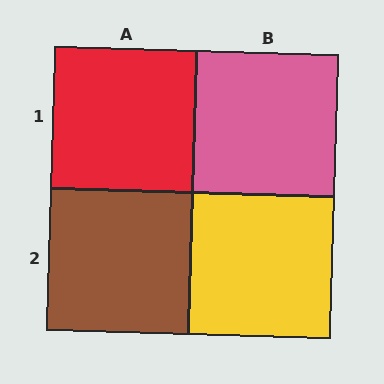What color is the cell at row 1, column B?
Pink.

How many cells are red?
1 cell is red.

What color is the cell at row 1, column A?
Red.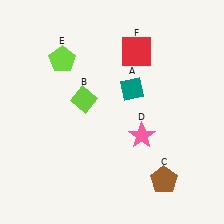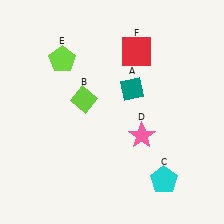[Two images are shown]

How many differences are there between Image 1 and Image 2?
There is 1 difference between the two images.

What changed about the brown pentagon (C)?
In Image 1, C is brown. In Image 2, it changed to cyan.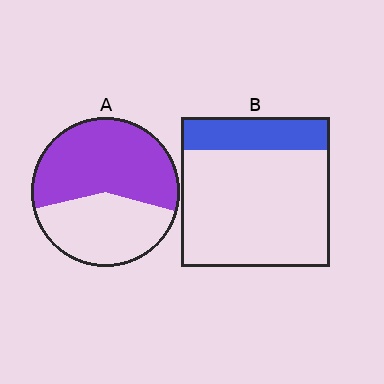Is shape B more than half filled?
No.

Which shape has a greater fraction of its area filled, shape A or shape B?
Shape A.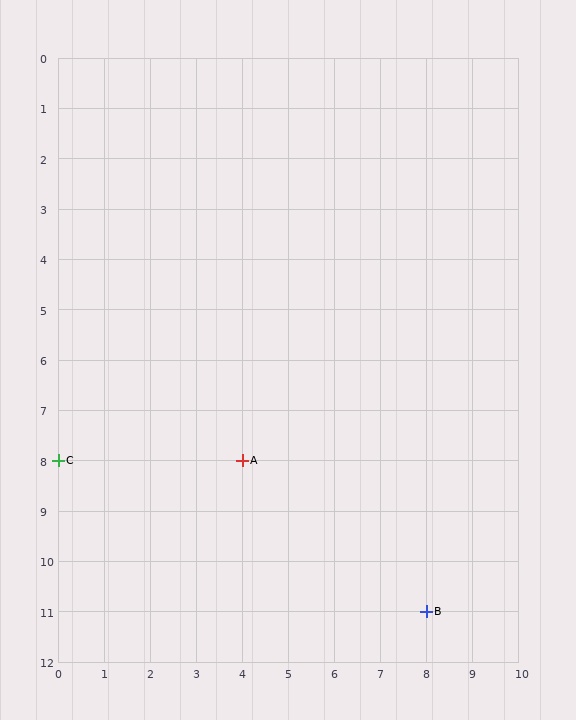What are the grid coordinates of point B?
Point B is at grid coordinates (8, 11).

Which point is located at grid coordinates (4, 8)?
Point A is at (4, 8).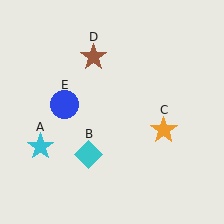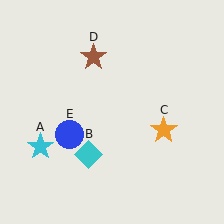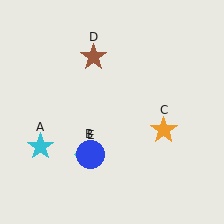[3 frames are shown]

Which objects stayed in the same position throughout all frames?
Cyan star (object A) and cyan diamond (object B) and orange star (object C) and brown star (object D) remained stationary.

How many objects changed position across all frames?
1 object changed position: blue circle (object E).